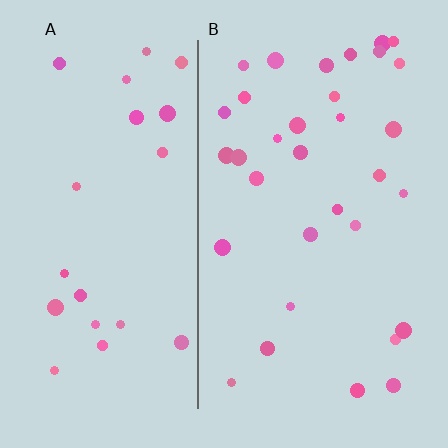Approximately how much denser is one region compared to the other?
Approximately 1.5× — region B over region A.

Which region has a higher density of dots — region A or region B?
B (the right).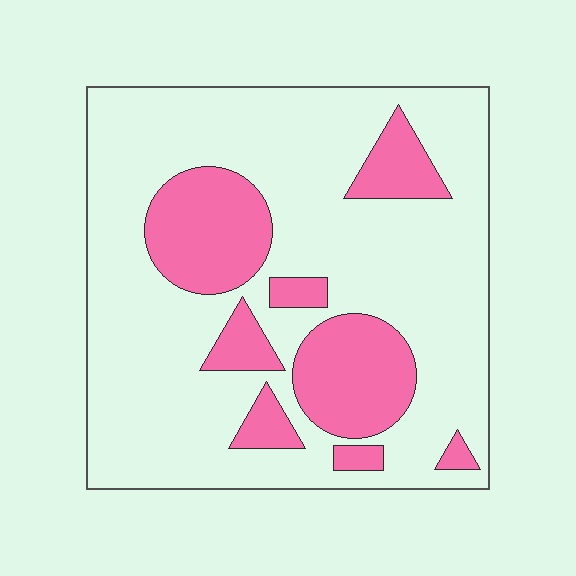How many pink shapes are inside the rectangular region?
8.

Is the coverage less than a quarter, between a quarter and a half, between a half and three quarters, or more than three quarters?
Less than a quarter.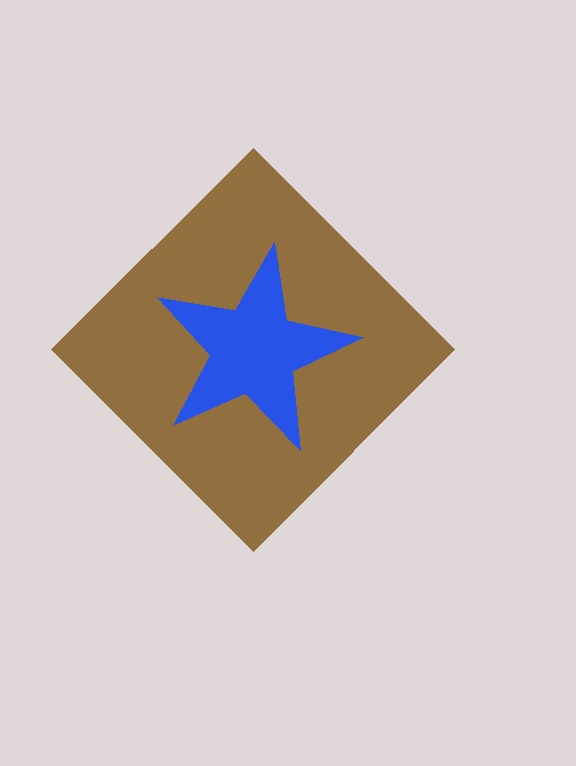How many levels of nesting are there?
2.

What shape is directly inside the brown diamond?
The blue star.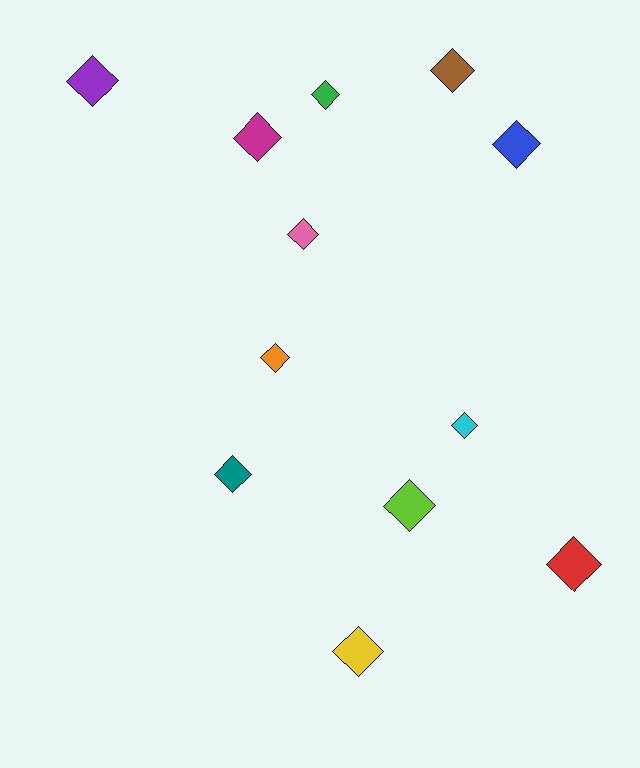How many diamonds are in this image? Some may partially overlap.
There are 12 diamonds.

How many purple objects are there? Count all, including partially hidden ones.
There is 1 purple object.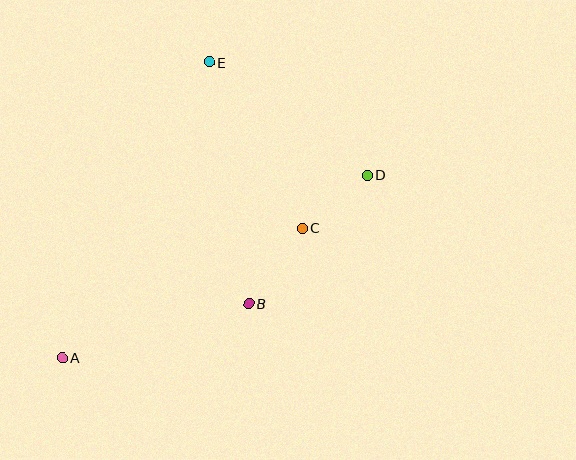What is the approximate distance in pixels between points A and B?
The distance between A and B is approximately 194 pixels.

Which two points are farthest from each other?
Points A and D are farthest from each other.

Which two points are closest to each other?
Points C and D are closest to each other.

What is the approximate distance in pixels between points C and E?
The distance between C and E is approximately 190 pixels.